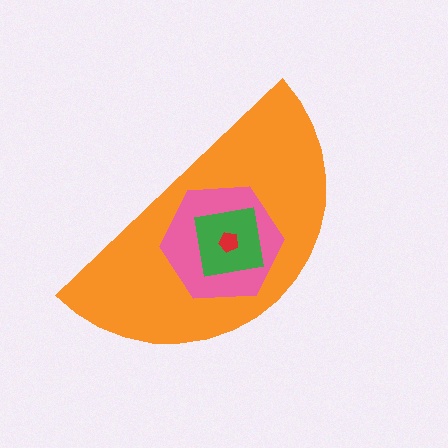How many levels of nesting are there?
4.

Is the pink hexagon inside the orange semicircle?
Yes.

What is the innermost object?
The red pentagon.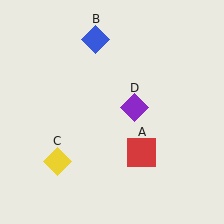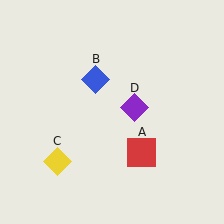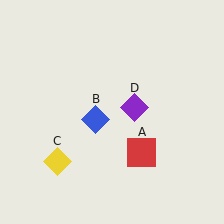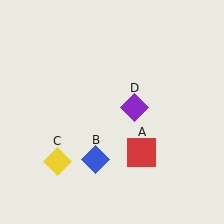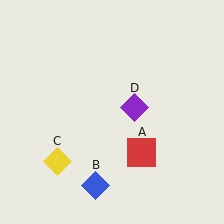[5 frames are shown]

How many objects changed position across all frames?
1 object changed position: blue diamond (object B).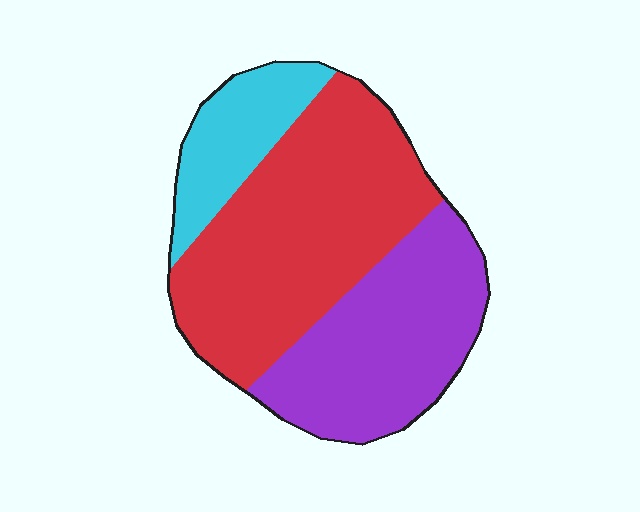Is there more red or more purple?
Red.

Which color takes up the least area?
Cyan, at roughly 15%.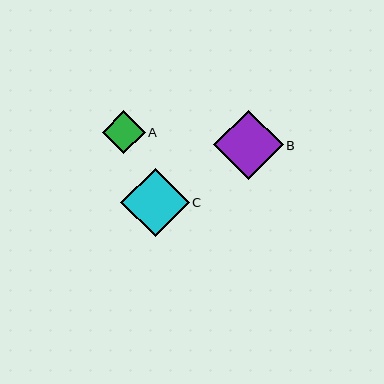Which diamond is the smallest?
Diamond A is the smallest with a size of approximately 43 pixels.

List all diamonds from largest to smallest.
From largest to smallest: B, C, A.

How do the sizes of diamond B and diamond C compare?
Diamond B and diamond C are approximately the same size.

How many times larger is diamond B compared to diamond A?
Diamond B is approximately 1.6 times the size of diamond A.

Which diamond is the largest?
Diamond B is the largest with a size of approximately 70 pixels.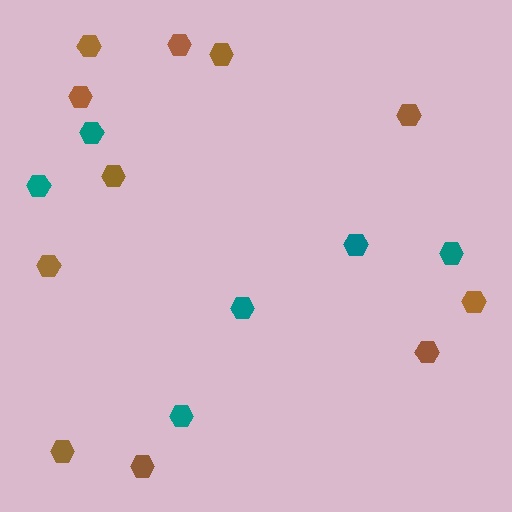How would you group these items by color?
There are 2 groups: one group of teal hexagons (6) and one group of brown hexagons (11).